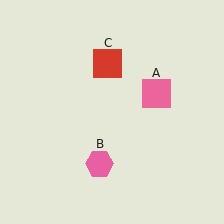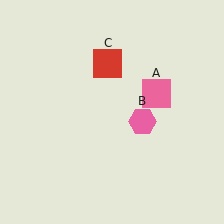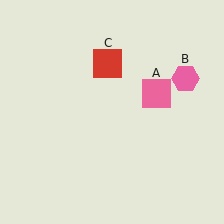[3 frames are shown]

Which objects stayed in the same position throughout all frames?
Pink square (object A) and red square (object C) remained stationary.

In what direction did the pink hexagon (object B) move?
The pink hexagon (object B) moved up and to the right.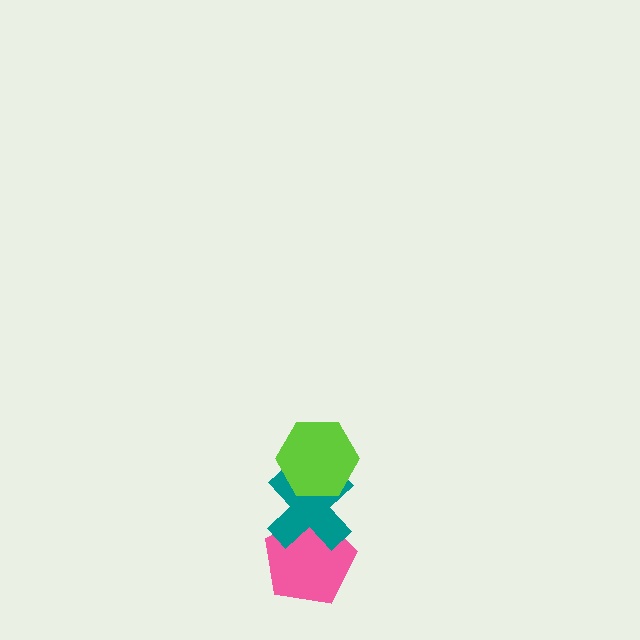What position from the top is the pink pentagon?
The pink pentagon is 3rd from the top.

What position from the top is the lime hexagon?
The lime hexagon is 1st from the top.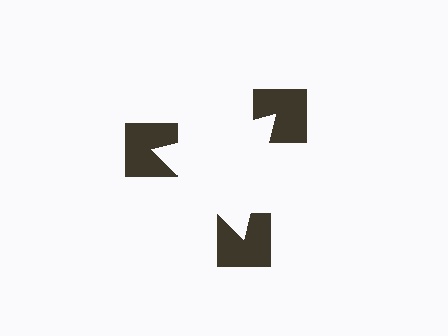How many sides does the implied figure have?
3 sides.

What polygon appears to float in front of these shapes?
An illusory triangle — its edges are inferred from the aligned wedge cuts in the notched squares, not physically drawn.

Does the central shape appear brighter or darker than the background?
It typically appears slightly brighter than the background, even though no actual brightness change is drawn.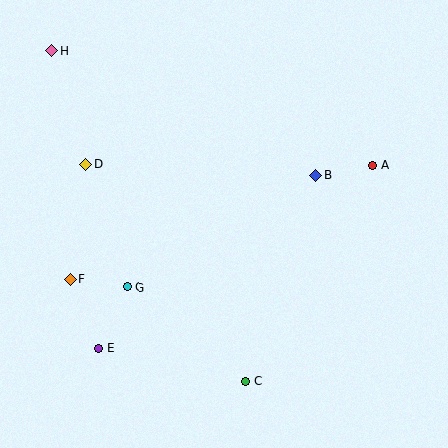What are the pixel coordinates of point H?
Point H is at (52, 51).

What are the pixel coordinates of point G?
Point G is at (127, 287).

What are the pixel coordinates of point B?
Point B is at (316, 175).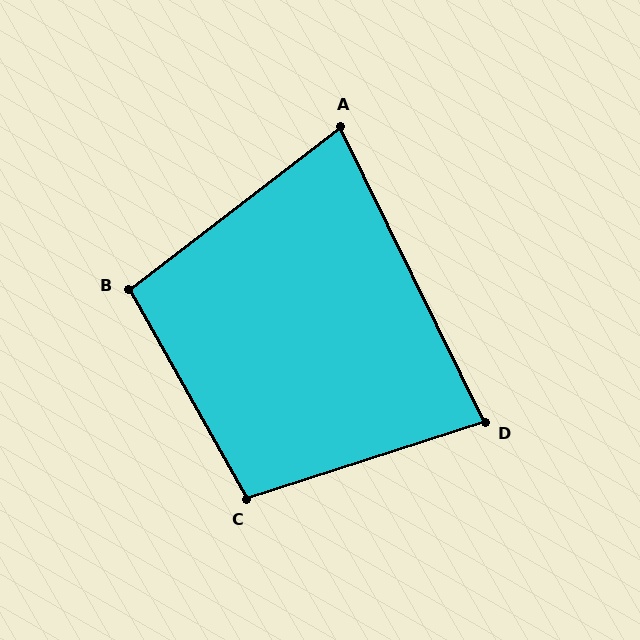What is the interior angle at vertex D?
Approximately 82 degrees (acute).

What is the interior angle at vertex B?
Approximately 98 degrees (obtuse).